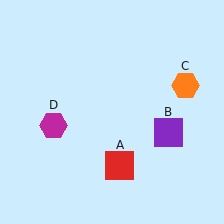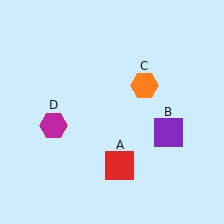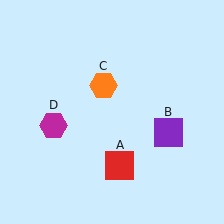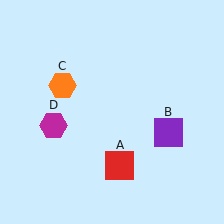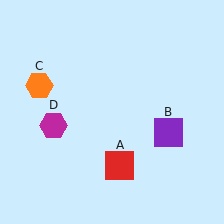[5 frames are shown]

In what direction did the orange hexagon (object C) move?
The orange hexagon (object C) moved left.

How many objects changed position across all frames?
1 object changed position: orange hexagon (object C).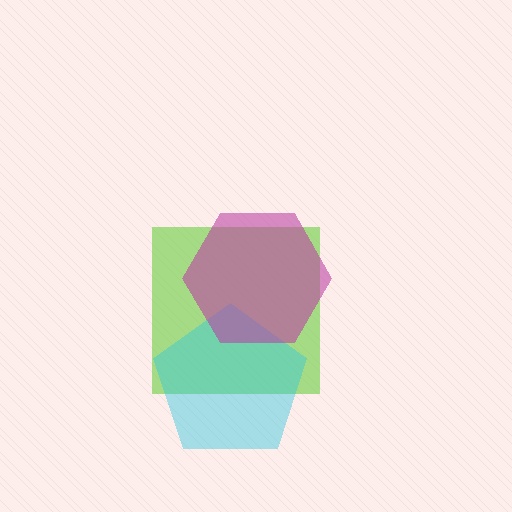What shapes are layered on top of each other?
The layered shapes are: a lime square, a cyan pentagon, a magenta hexagon.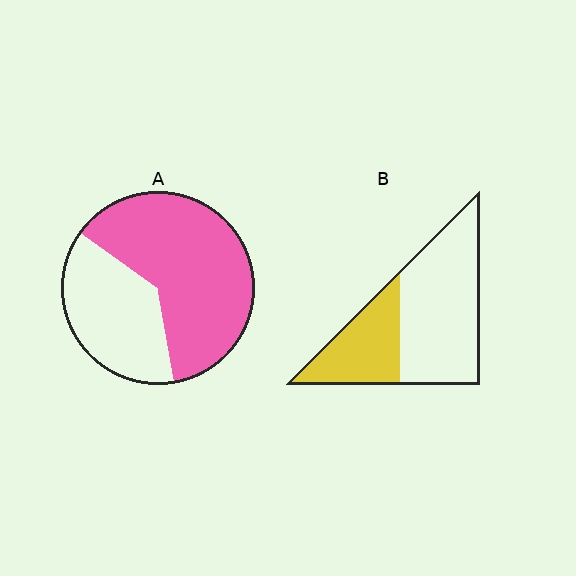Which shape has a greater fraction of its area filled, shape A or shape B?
Shape A.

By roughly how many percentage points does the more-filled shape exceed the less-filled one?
By roughly 30 percentage points (A over B).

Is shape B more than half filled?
No.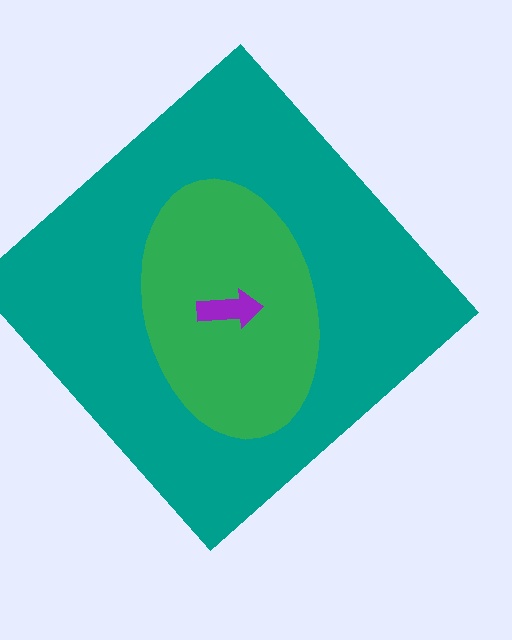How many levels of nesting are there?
3.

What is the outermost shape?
The teal diamond.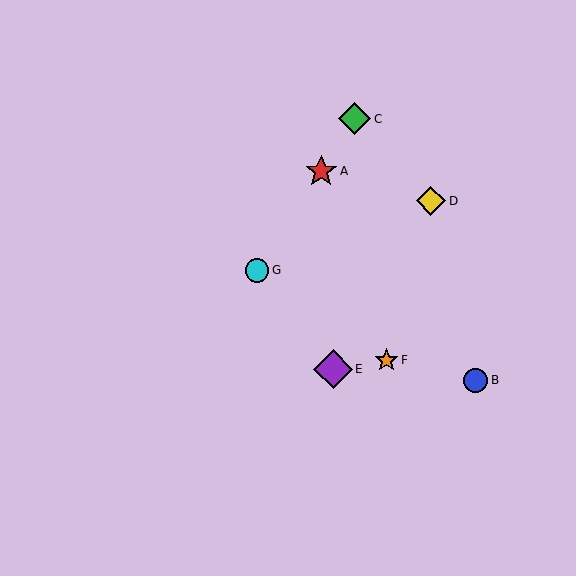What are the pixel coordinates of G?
Object G is at (257, 270).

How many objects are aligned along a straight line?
3 objects (A, C, G) are aligned along a straight line.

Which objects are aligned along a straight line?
Objects A, C, G are aligned along a straight line.